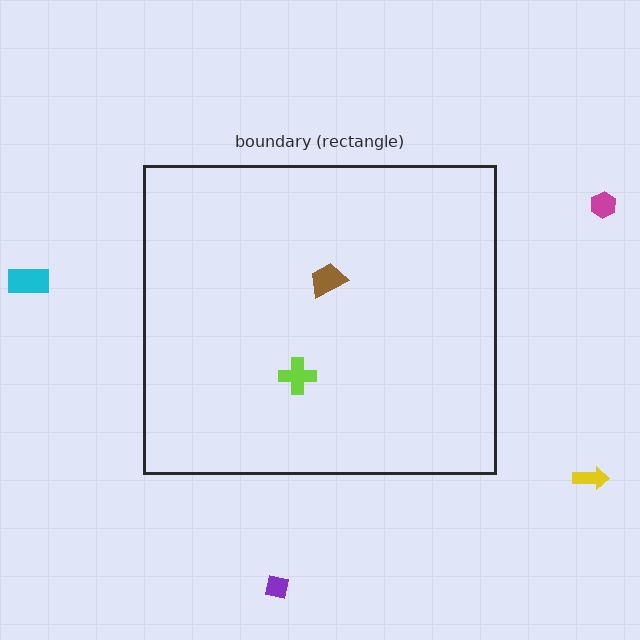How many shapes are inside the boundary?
2 inside, 4 outside.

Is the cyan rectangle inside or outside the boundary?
Outside.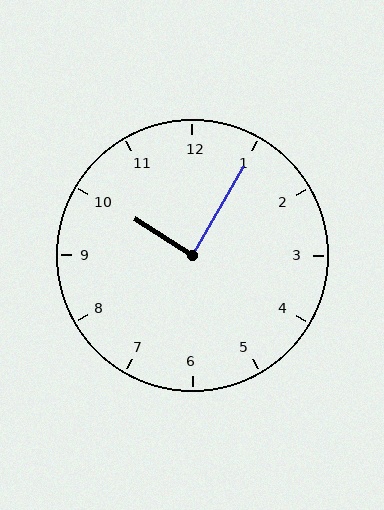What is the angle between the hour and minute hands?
Approximately 88 degrees.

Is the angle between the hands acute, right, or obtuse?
It is right.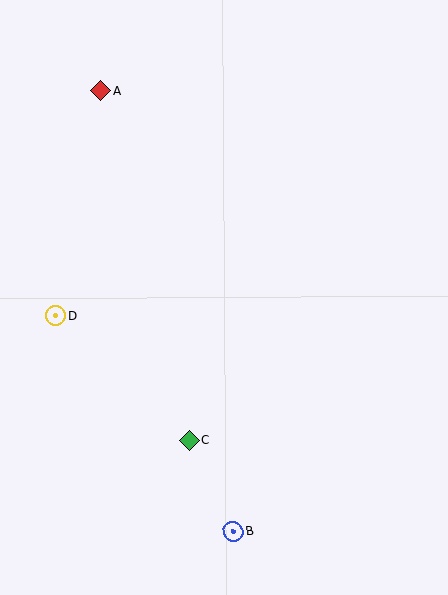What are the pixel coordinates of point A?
Point A is at (100, 90).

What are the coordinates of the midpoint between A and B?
The midpoint between A and B is at (167, 311).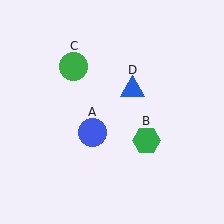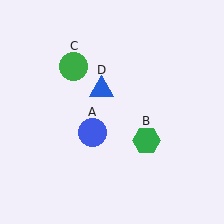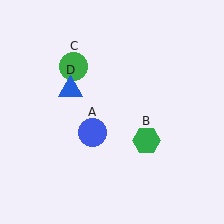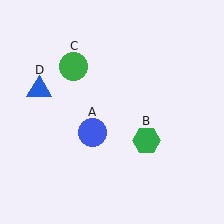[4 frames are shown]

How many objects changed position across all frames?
1 object changed position: blue triangle (object D).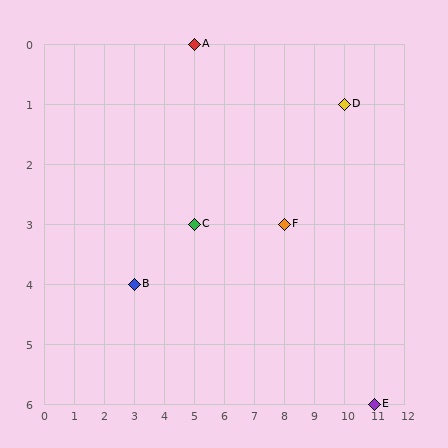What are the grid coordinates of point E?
Point E is at grid coordinates (11, 6).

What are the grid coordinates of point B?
Point B is at grid coordinates (3, 4).